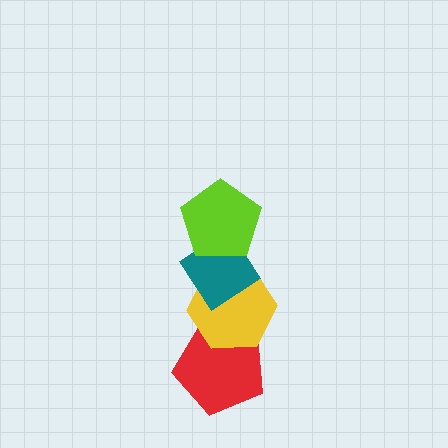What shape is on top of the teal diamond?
The lime pentagon is on top of the teal diamond.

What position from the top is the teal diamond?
The teal diamond is 2nd from the top.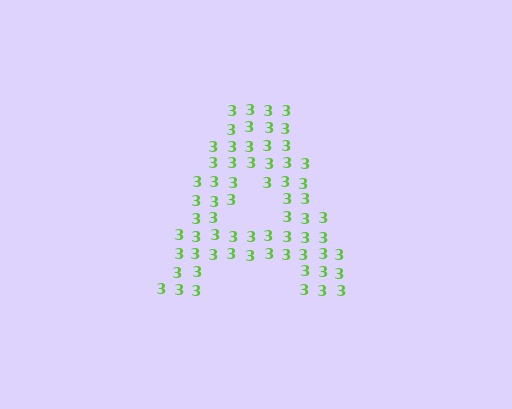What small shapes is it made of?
It is made of small digit 3's.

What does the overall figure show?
The overall figure shows the letter A.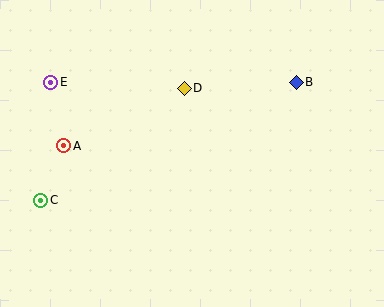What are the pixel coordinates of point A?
Point A is at (64, 146).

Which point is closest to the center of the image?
Point D at (184, 88) is closest to the center.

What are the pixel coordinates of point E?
Point E is at (51, 82).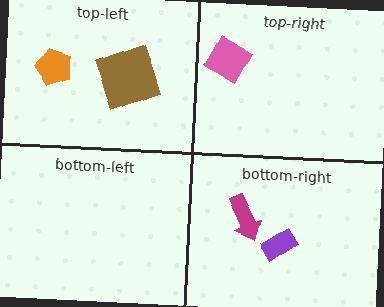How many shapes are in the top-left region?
2.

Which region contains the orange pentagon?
The top-left region.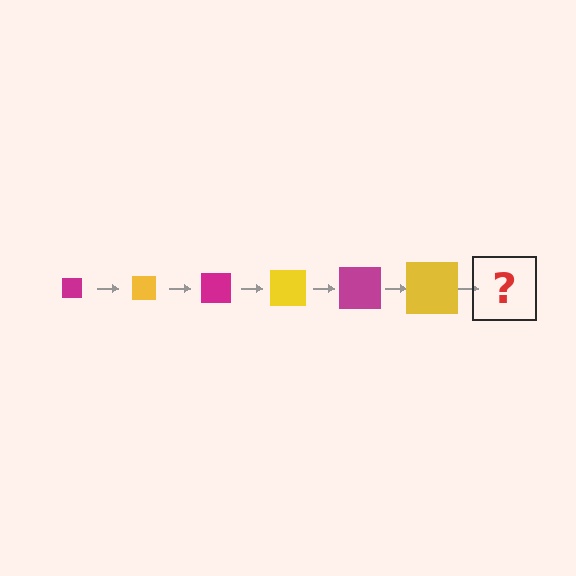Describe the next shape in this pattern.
It should be a magenta square, larger than the previous one.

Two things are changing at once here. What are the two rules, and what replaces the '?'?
The two rules are that the square grows larger each step and the color cycles through magenta and yellow. The '?' should be a magenta square, larger than the previous one.